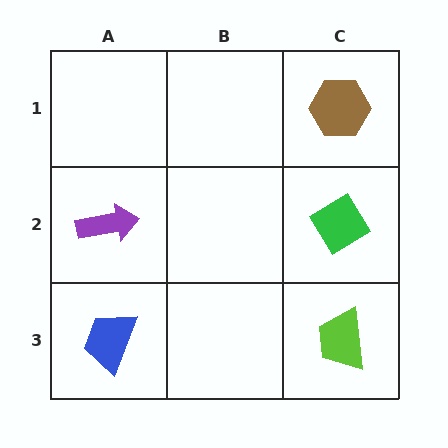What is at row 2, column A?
A purple arrow.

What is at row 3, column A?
A blue trapezoid.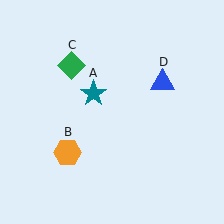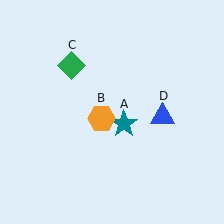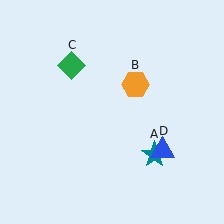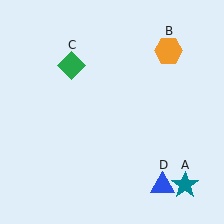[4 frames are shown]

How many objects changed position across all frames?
3 objects changed position: teal star (object A), orange hexagon (object B), blue triangle (object D).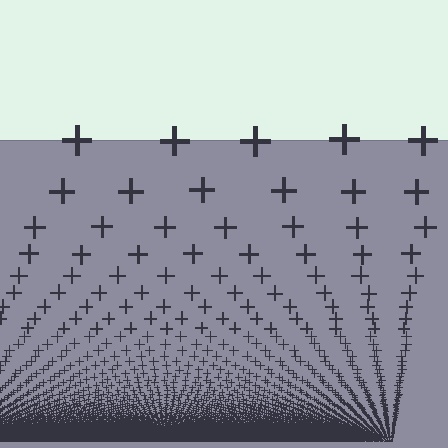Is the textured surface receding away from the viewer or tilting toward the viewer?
The surface appears to tilt toward the viewer. Texture elements get larger and sparser toward the top.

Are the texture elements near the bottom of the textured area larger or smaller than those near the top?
Smaller. The gradient is inverted — elements near the bottom are smaller and denser.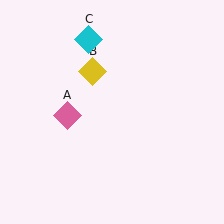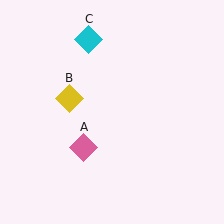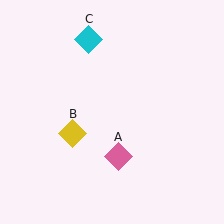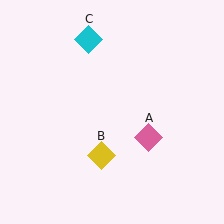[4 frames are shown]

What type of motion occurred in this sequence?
The pink diamond (object A), yellow diamond (object B) rotated counterclockwise around the center of the scene.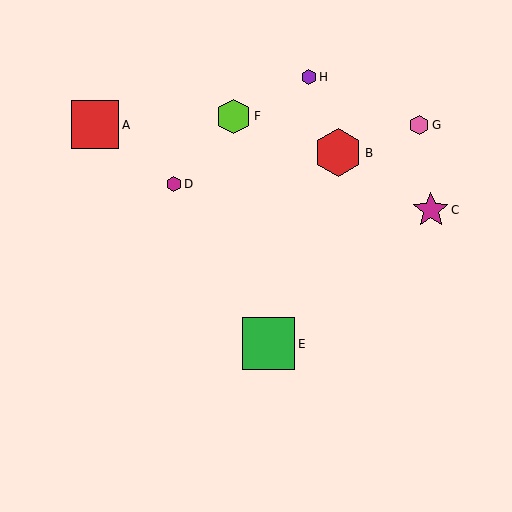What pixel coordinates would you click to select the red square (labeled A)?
Click at (95, 125) to select the red square A.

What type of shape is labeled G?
Shape G is a pink hexagon.